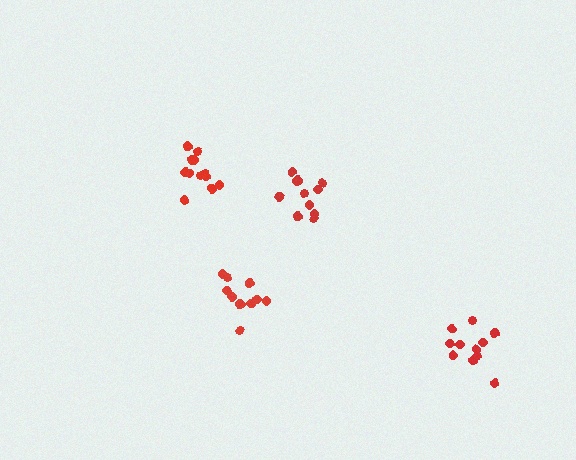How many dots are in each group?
Group 1: 11 dots, Group 2: 11 dots, Group 3: 12 dots, Group 4: 11 dots (45 total).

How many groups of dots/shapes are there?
There are 4 groups.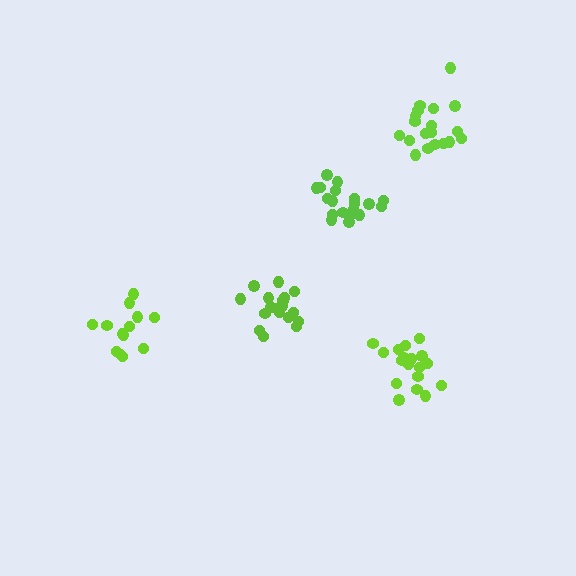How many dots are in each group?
Group 1: 19 dots, Group 2: 13 dots, Group 3: 18 dots, Group 4: 19 dots, Group 5: 19 dots (88 total).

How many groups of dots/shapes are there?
There are 5 groups.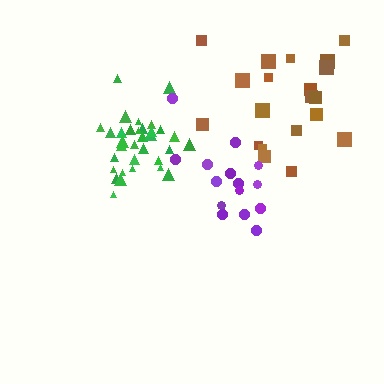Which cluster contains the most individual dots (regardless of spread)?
Green (35).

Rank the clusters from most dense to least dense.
green, brown, purple.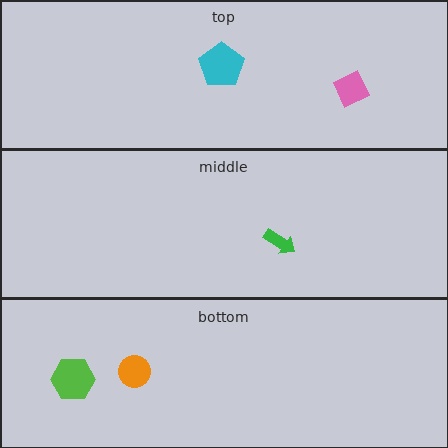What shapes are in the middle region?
The green arrow.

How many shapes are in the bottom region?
2.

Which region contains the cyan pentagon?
The top region.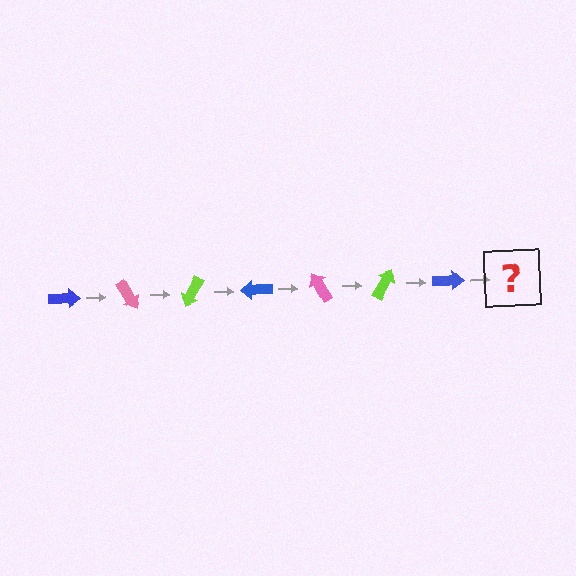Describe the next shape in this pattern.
It should be a pink arrow, rotated 420 degrees from the start.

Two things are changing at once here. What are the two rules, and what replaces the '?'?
The two rules are that it rotates 60 degrees each step and the color cycles through blue, pink, and lime. The '?' should be a pink arrow, rotated 420 degrees from the start.